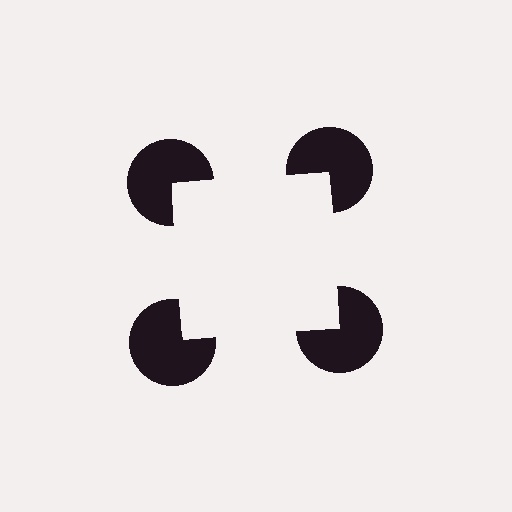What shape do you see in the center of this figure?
An illusory square — its edges are inferred from the aligned wedge cuts in the pac-man discs, not physically drawn.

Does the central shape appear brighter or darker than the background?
It typically appears slightly brighter than the background, even though no actual brightness change is drawn.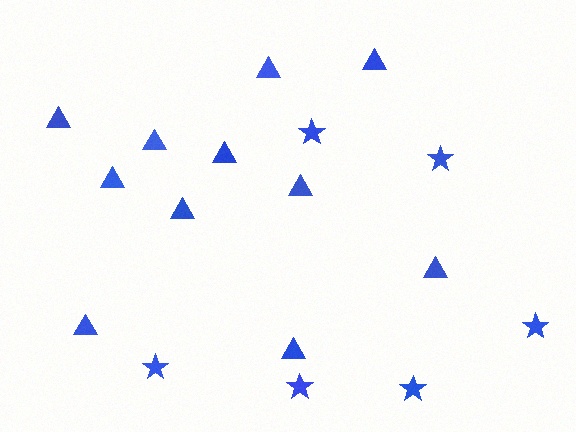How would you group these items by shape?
There are 2 groups: one group of stars (6) and one group of triangles (11).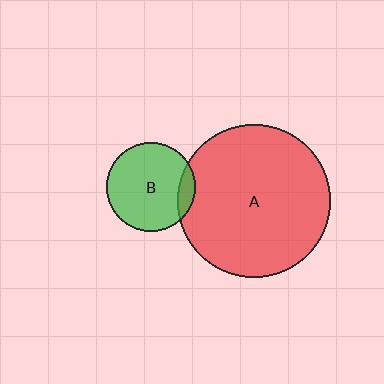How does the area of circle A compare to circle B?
Approximately 3.0 times.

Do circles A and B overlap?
Yes.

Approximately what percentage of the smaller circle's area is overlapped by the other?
Approximately 10%.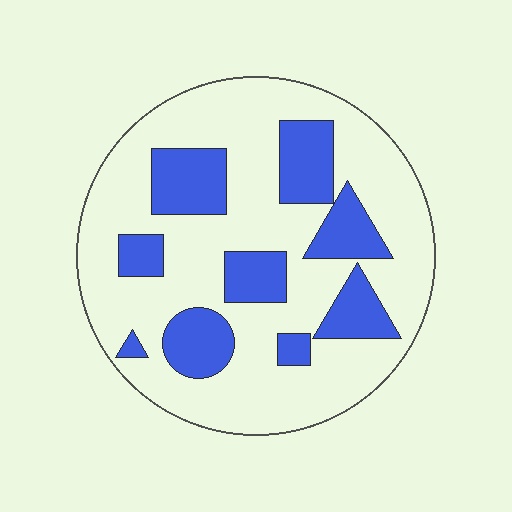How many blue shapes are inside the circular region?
9.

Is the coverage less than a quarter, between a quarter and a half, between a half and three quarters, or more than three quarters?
Between a quarter and a half.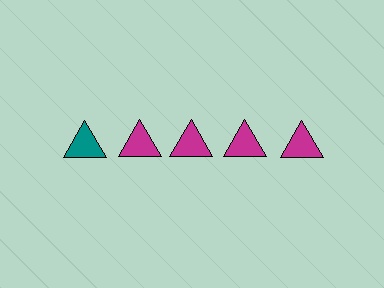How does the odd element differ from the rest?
It has a different color: teal instead of magenta.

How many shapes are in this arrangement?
There are 5 shapes arranged in a grid pattern.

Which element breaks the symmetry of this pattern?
The teal triangle in the top row, leftmost column breaks the symmetry. All other shapes are magenta triangles.